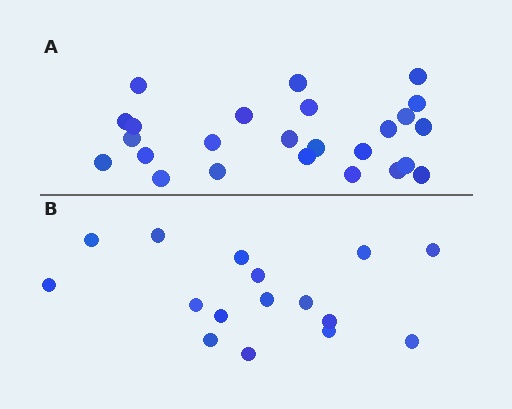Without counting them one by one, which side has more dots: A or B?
Region A (the top region) has more dots.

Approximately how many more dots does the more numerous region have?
Region A has roughly 8 or so more dots than region B.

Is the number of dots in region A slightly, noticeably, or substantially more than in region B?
Region A has substantially more. The ratio is roughly 1.6 to 1.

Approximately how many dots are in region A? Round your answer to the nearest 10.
About 20 dots. (The exact count is 25, which rounds to 20.)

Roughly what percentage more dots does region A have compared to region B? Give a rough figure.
About 55% more.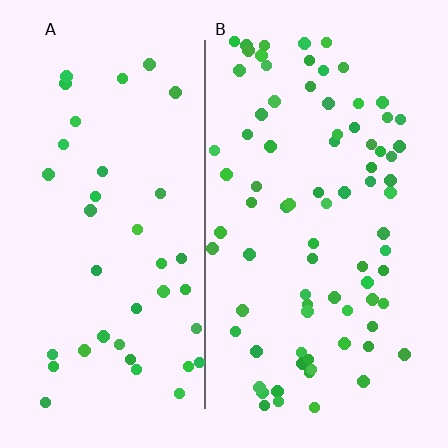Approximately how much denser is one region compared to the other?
Approximately 2.0× — region B over region A.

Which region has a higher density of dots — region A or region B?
B (the right).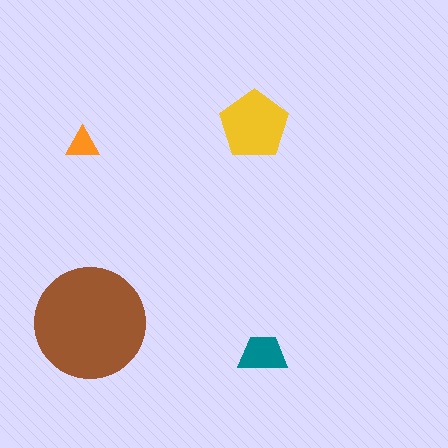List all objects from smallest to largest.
The orange triangle, the teal trapezoid, the yellow pentagon, the brown circle.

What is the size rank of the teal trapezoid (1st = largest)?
3rd.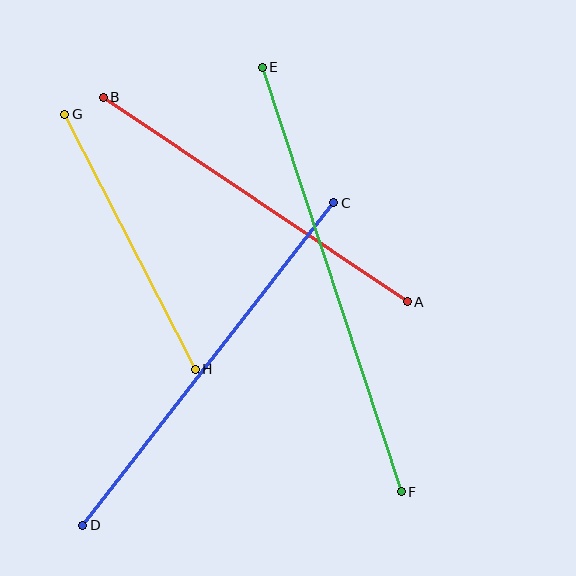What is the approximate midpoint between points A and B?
The midpoint is at approximately (255, 200) pixels.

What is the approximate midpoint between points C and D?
The midpoint is at approximately (208, 364) pixels.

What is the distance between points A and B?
The distance is approximately 366 pixels.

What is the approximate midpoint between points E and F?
The midpoint is at approximately (332, 279) pixels.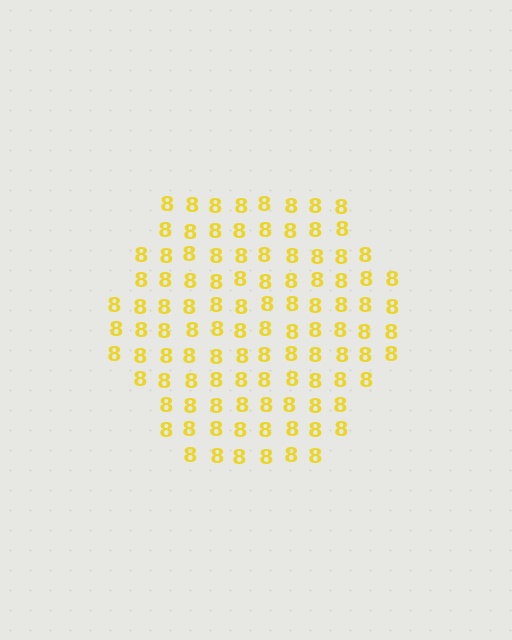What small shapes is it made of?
It is made of small digit 8's.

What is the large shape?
The large shape is a hexagon.